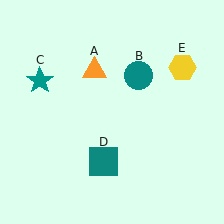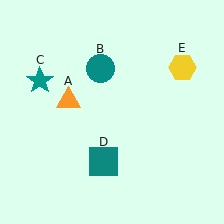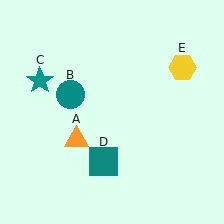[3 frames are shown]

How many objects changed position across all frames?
2 objects changed position: orange triangle (object A), teal circle (object B).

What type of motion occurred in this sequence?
The orange triangle (object A), teal circle (object B) rotated counterclockwise around the center of the scene.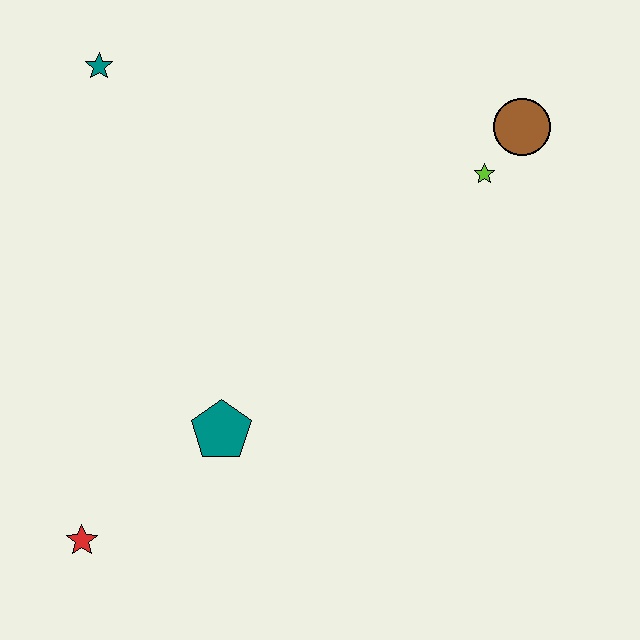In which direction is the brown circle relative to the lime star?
The brown circle is above the lime star.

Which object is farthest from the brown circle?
The red star is farthest from the brown circle.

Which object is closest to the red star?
The teal pentagon is closest to the red star.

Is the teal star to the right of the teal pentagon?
No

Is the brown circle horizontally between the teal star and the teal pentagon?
No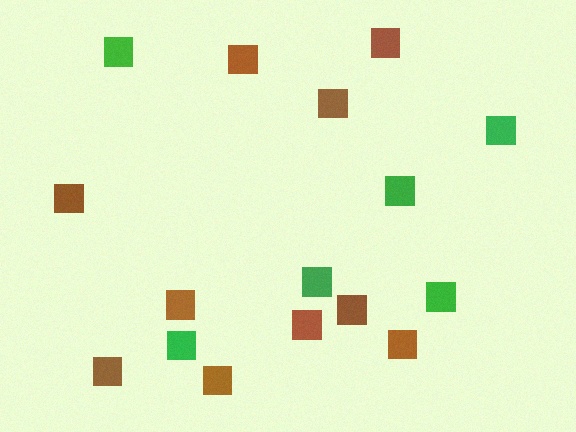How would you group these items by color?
There are 2 groups: one group of green squares (6) and one group of brown squares (10).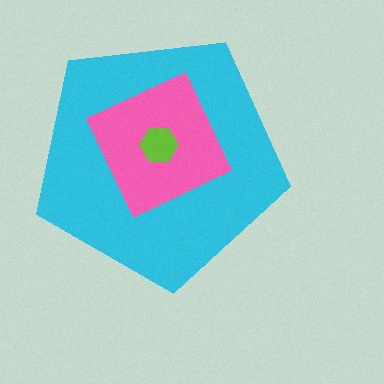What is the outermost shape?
The cyan pentagon.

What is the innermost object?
The lime hexagon.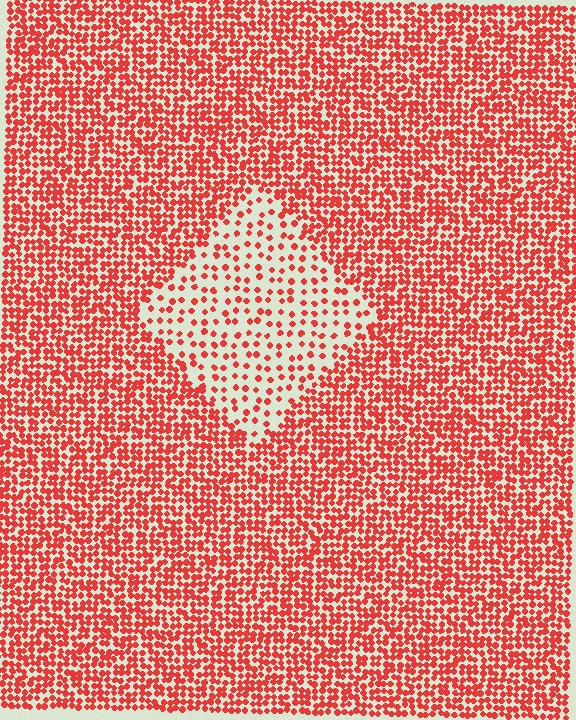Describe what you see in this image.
The image contains small red elements arranged at two different densities. A diamond-shaped region is visible where the elements are less densely packed than the surrounding area.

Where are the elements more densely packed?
The elements are more densely packed outside the diamond boundary.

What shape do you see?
I see a diamond.